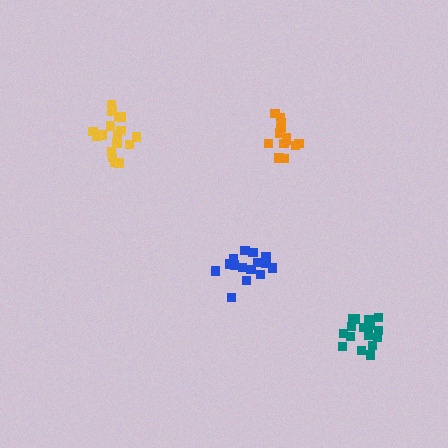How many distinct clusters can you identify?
There are 4 distinct clusters.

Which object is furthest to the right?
The teal cluster is rightmost.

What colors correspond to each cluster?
The clusters are colored: orange, yellow, blue, teal.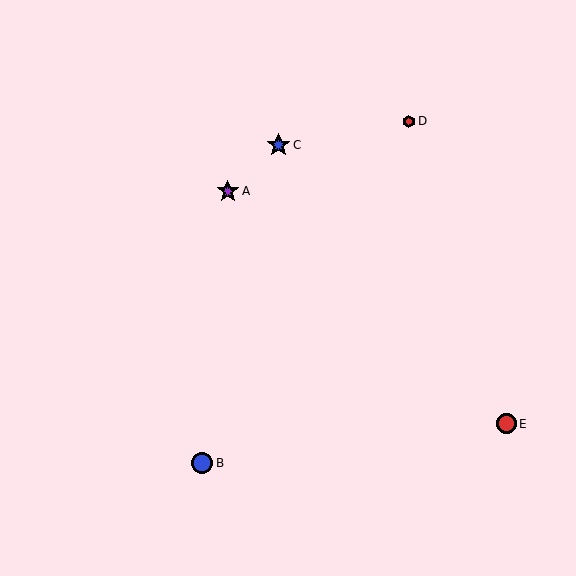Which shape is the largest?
The blue star (labeled C) is the largest.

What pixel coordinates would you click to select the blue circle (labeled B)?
Click at (202, 463) to select the blue circle B.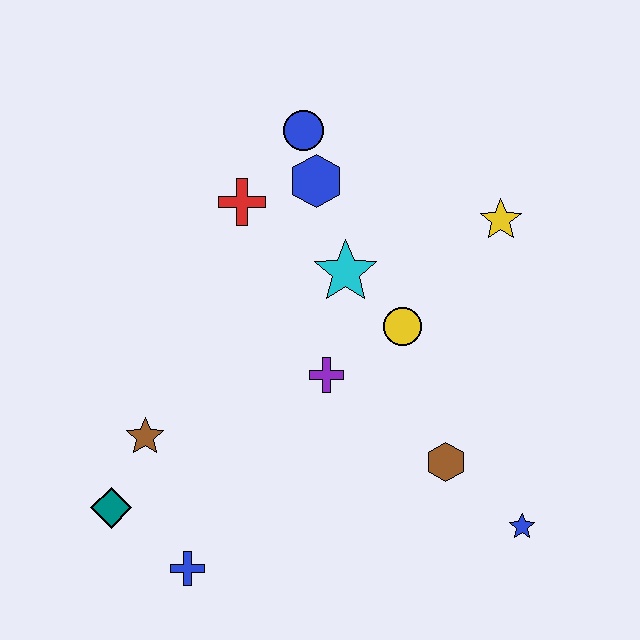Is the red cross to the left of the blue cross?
No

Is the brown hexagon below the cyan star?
Yes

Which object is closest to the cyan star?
The yellow circle is closest to the cyan star.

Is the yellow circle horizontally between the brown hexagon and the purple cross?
Yes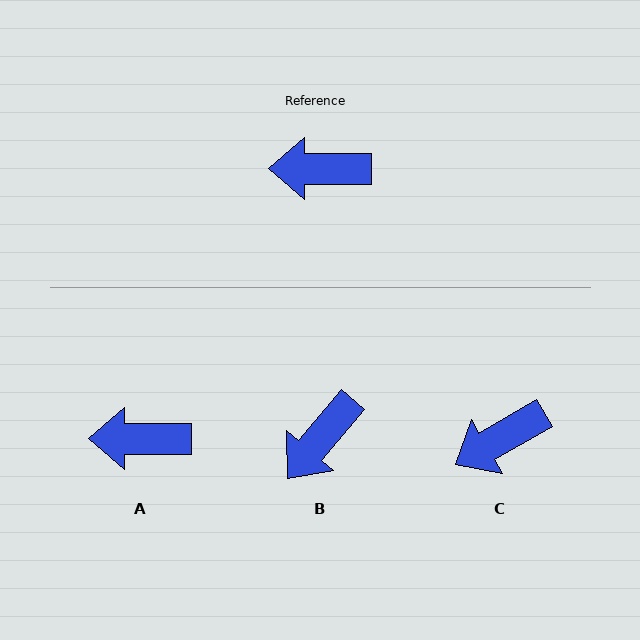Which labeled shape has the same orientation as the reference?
A.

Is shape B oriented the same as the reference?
No, it is off by about 50 degrees.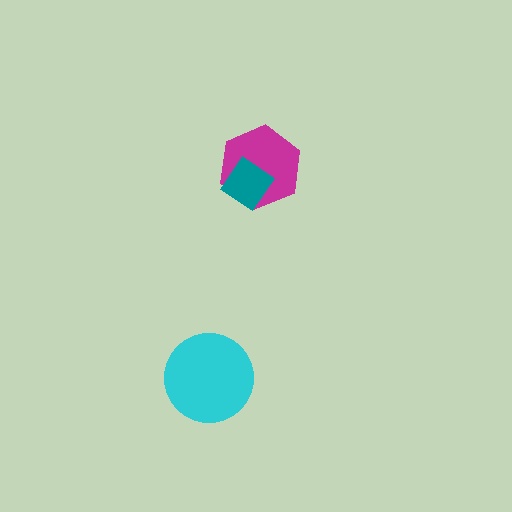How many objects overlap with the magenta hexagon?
1 object overlaps with the magenta hexagon.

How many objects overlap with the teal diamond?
1 object overlaps with the teal diamond.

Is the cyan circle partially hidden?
No, no other shape covers it.